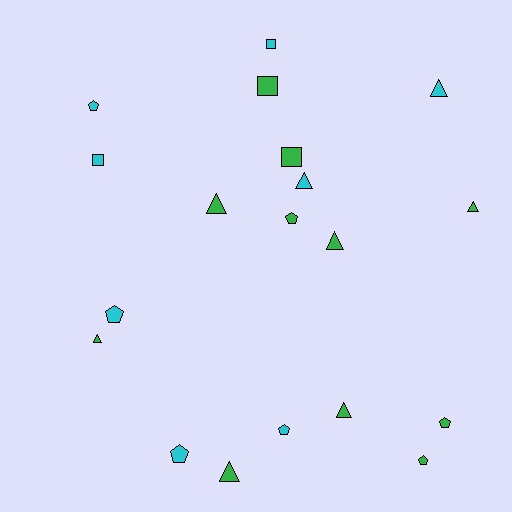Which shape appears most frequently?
Triangle, with 8 objects.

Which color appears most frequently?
Green, with 11 objects.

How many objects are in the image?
There are 19 objects.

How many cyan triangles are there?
There are 2 cyan triangles.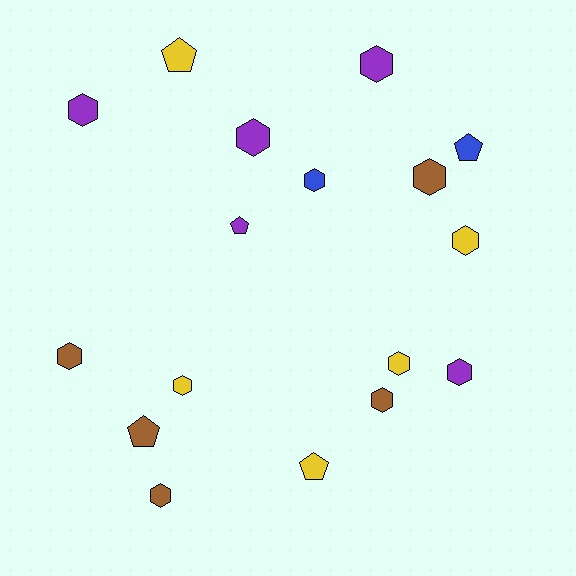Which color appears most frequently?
Yellow, with 5 objects.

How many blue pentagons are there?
There is 1 blue pentagon.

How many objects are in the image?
There are 17 objects.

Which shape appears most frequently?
Hexagon, with 12 objects.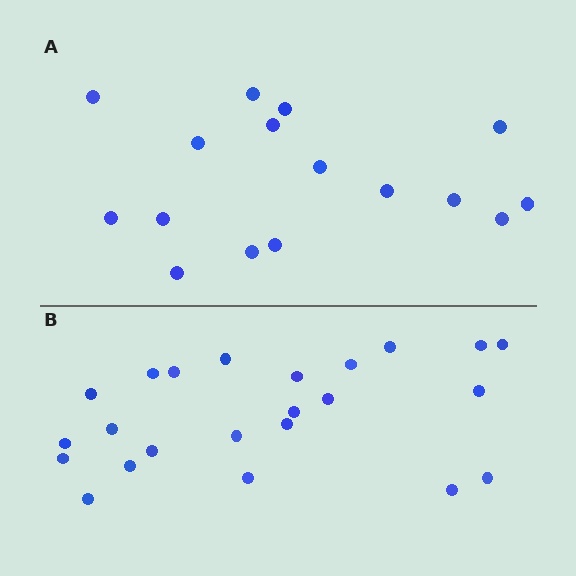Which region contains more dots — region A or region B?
Region B (the bottom region) has more dots.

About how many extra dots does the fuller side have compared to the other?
Region B has roughly 8 or so more dots than region A.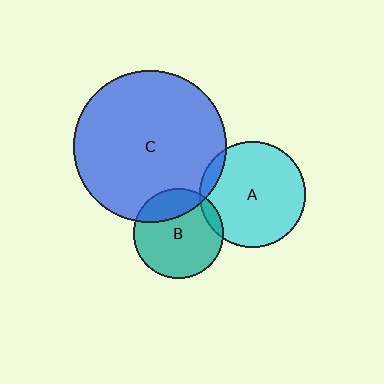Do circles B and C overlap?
Yes.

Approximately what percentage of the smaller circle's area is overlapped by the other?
Approximately 25%.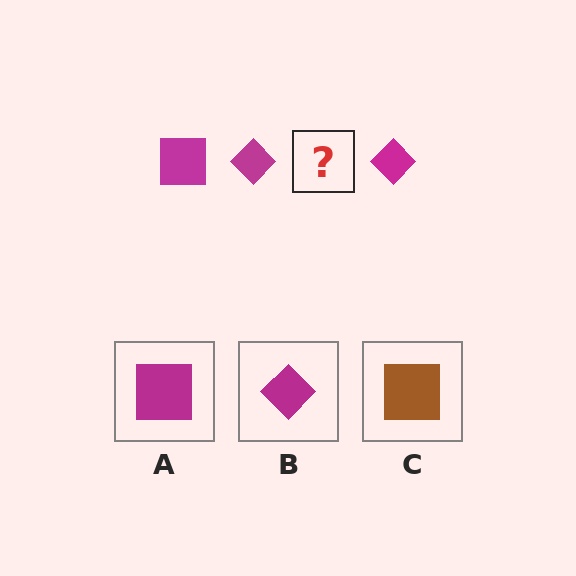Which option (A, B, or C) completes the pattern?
A.